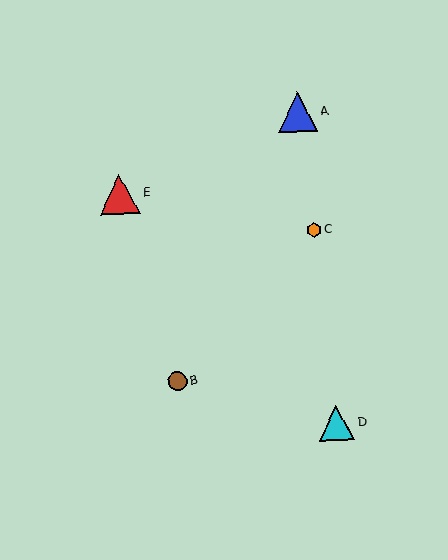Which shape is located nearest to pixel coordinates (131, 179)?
The red triangle (labeled E) at (120, 194) is nearest to that location.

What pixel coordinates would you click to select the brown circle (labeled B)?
Click at (177, 382) to select the brown circle B.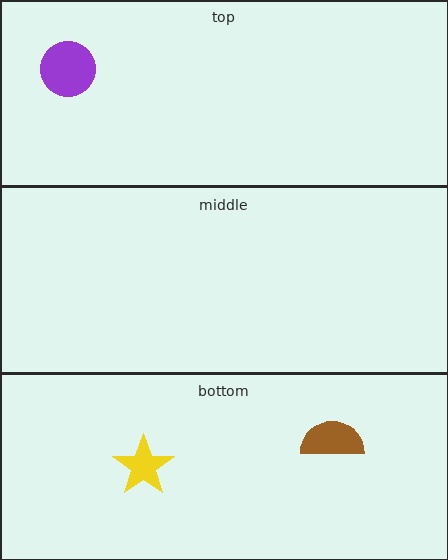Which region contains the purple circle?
The top region.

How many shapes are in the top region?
1.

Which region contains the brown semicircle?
The bottom region.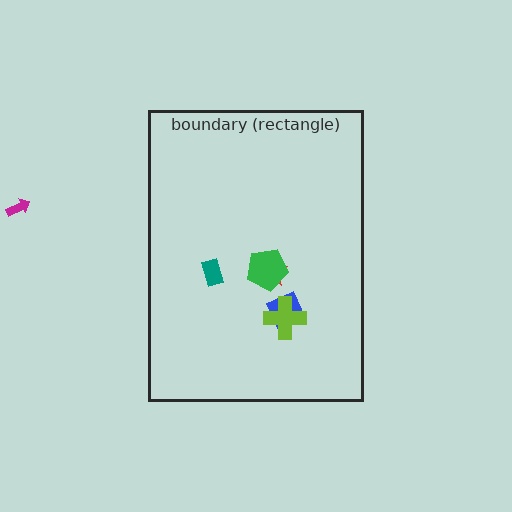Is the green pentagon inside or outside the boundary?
Inside.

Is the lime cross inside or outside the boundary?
Inside.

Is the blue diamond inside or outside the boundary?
Inside.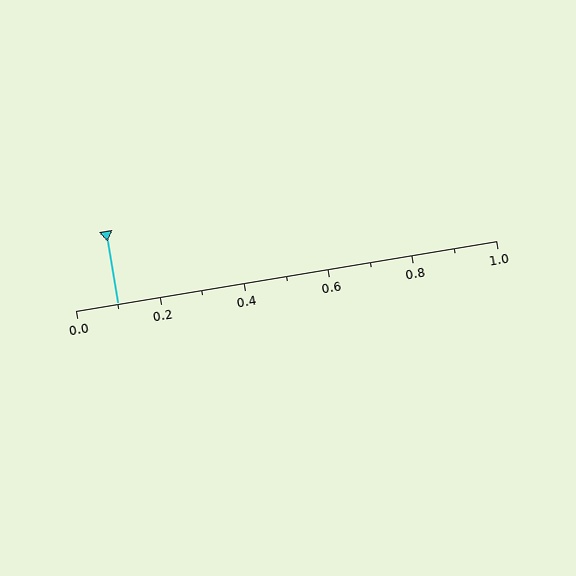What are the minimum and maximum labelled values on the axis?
The axis runs from 0.0 to 1.0.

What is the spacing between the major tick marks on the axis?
The major ticks are spaced 0.2 apart.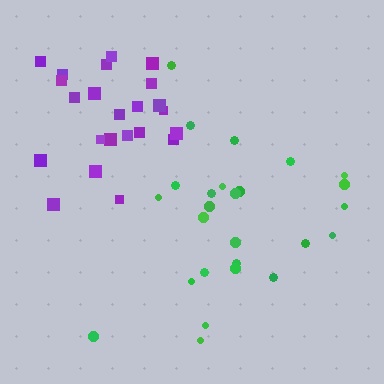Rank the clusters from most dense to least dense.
purple, green.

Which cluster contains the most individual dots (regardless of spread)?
Green (26).